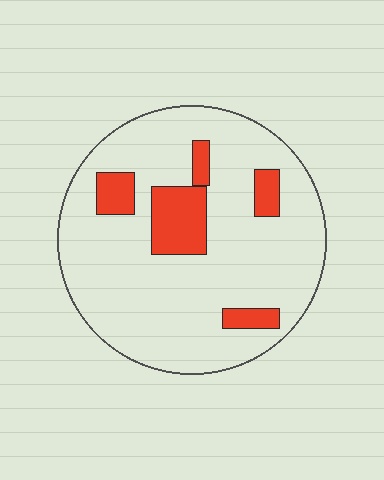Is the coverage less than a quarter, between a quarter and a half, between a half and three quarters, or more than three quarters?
Less than a quarter.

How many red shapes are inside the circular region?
5.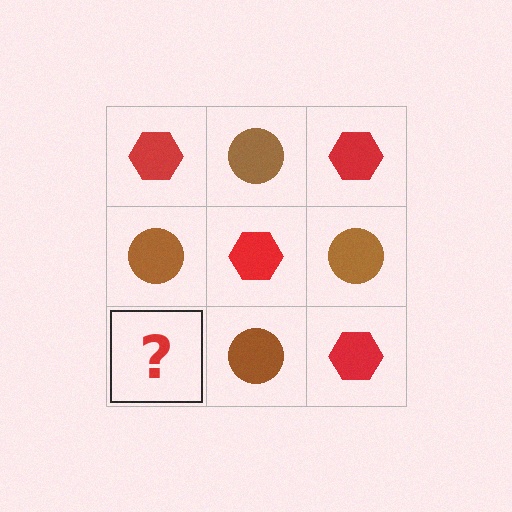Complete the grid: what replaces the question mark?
The question mark should be replaced with a red hexagon.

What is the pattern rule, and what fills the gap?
The rule is that it alternates red hexagon and brown circle in a checkerboard pattern. The gap should be filled with a red hexagon.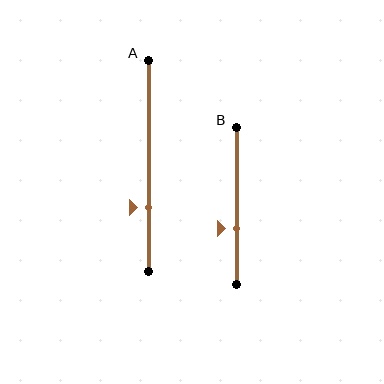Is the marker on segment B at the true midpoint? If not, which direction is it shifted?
No, the marker on segment B is shifted downward by about 14% of the segment length.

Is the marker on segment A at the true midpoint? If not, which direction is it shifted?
No, the marker on segment A is shifted downward by about 20% of the segment length.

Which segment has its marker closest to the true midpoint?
Segment B has its marker closest to the true midpoint.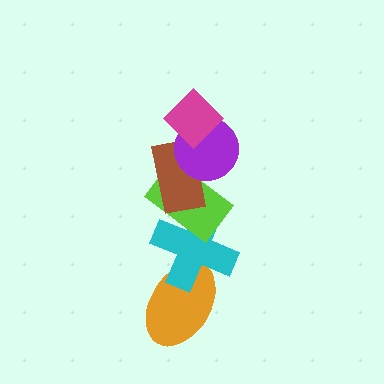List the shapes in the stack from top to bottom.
From top to bottom: the magenta diamond, the purple circle, the brown rectangle, the lime rectangle, the cyan cross, the orange ellipse.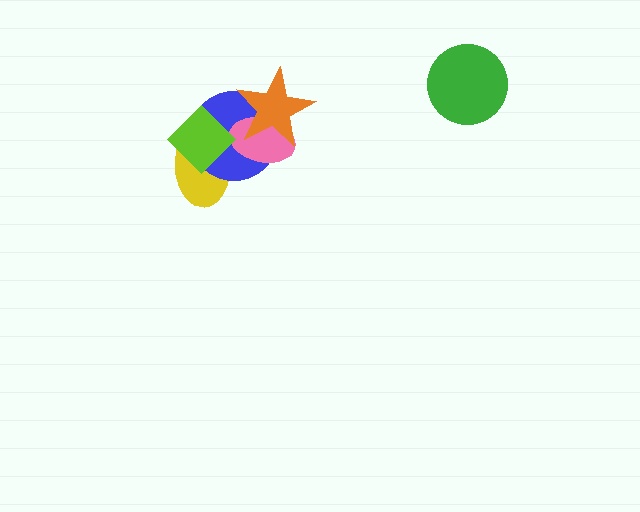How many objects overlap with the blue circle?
4 objects overlap with the blue circle.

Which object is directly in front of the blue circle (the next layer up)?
The pink ellipse is directly in front of the blue circle.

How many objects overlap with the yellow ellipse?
3 objects overlap with the yellow ellipse.